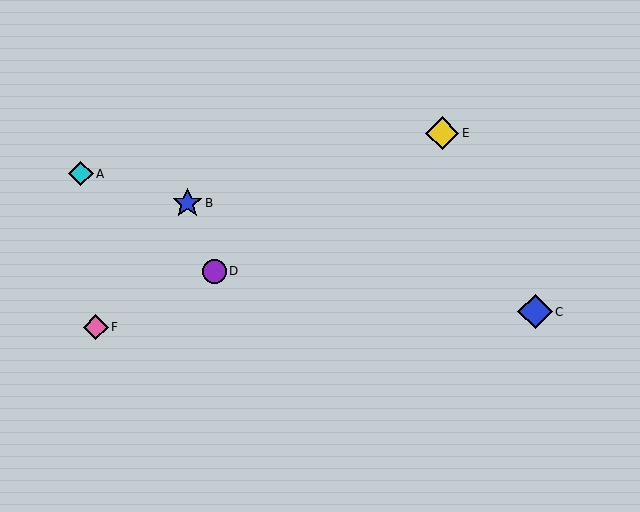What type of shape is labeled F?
Shape F is a pink diamond.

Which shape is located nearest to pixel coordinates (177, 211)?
The blue star (labeled B) at (187, 203) is nearest to that location.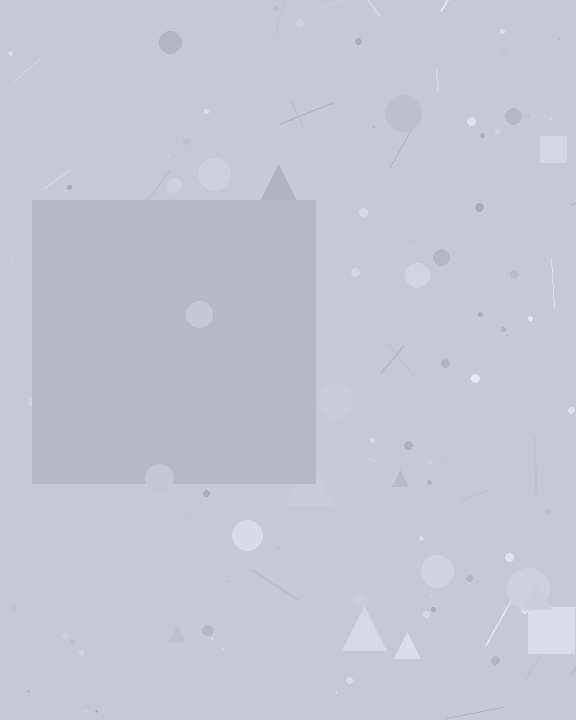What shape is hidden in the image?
A square is hidden in the image.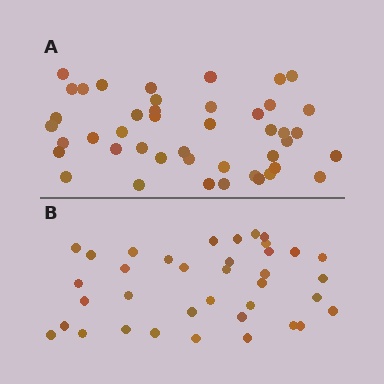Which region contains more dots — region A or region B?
Region A (the top region) has more dots.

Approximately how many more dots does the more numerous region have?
Region A has roughly 8 or so more dots than region B.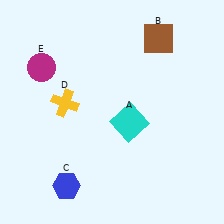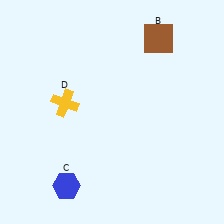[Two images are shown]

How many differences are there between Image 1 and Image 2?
There are 2 differences between the two images.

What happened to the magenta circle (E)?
The magenta circle (E) was removed in Image 2. It was in the top-left area of Image 1.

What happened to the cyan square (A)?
The cyan square (A) was removed in Image 2. It was in the bottom-right area of Image 1.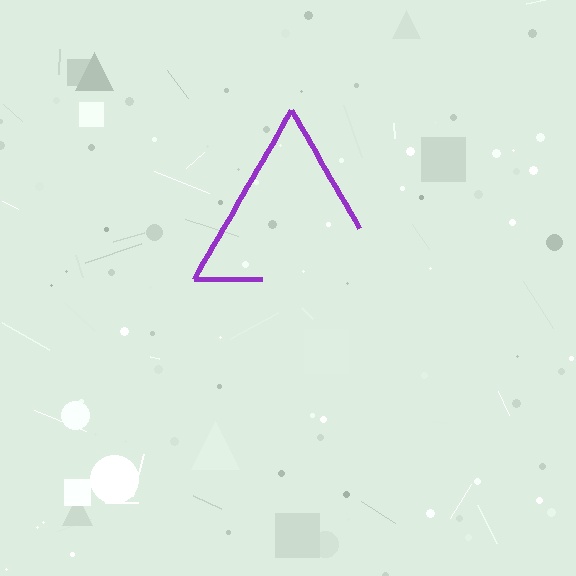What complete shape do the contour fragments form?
The contour fragments form a triangle.